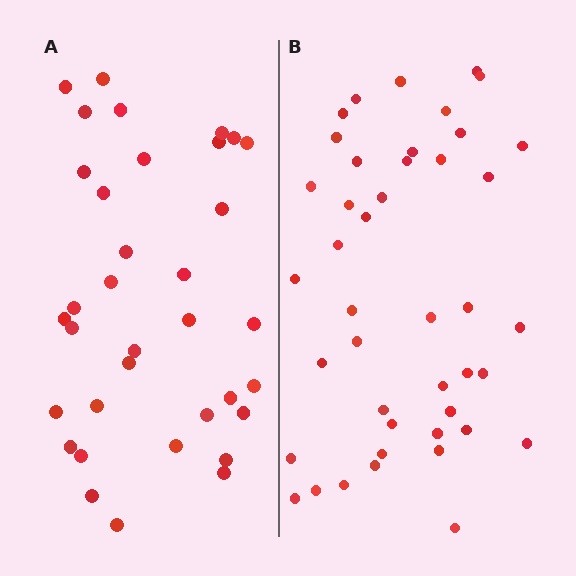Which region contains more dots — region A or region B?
Region B (the right region) has more dots.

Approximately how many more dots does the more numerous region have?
Region B has roughly 8 or so more dots than region A.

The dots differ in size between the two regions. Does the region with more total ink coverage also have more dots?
No. Region A has more total ink coverage because its dots are larger, but region B actually contains more individual dots. Total area can be misleading — the number of items is what matters here.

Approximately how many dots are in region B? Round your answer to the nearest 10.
About 40 dots. (The exact count is 43, which rounds to 40.)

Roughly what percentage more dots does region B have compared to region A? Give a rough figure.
About 25% more.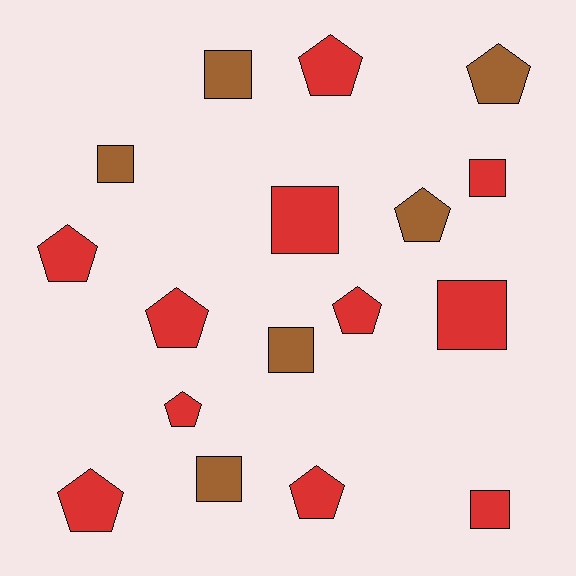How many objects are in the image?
There are 17 objects.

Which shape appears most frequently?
Pentagon, with 9 objects.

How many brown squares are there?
There are 4 brown squares.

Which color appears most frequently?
Red, with 11 objects.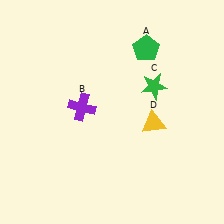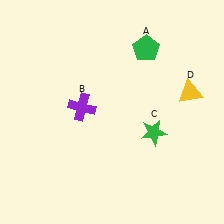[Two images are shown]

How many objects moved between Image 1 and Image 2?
2 objects moved between the two images.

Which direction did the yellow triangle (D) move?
The yellow triangle (D) moved right.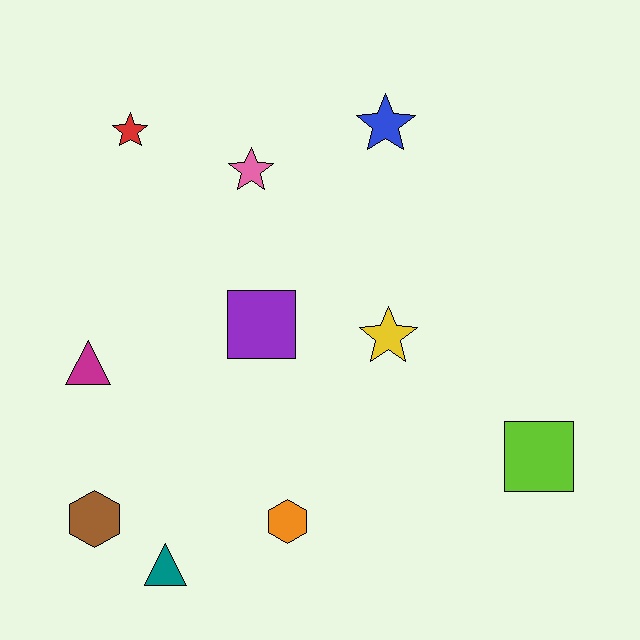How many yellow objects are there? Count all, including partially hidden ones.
There is 1 yellow object.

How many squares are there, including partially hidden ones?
There are 2 squares.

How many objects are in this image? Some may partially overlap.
There are 10 objects.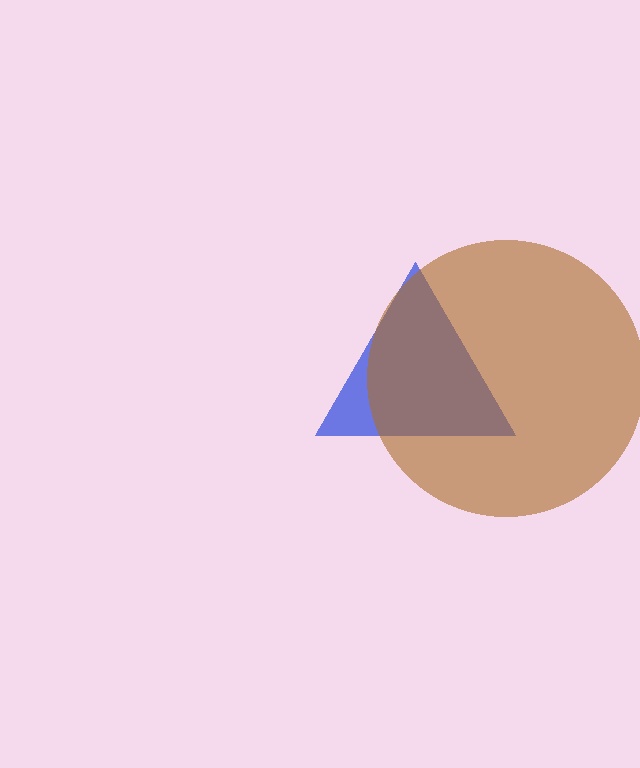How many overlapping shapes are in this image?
There are 2 overlapping shapes in the image.